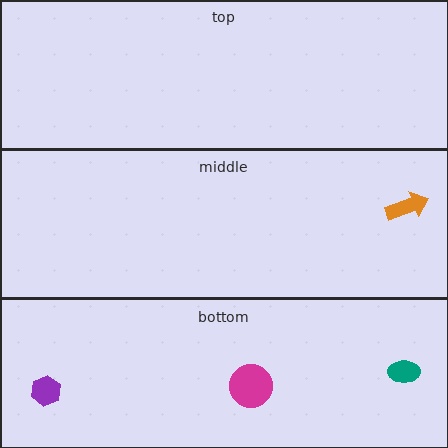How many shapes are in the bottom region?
3.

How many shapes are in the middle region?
1.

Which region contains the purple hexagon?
The bottom region.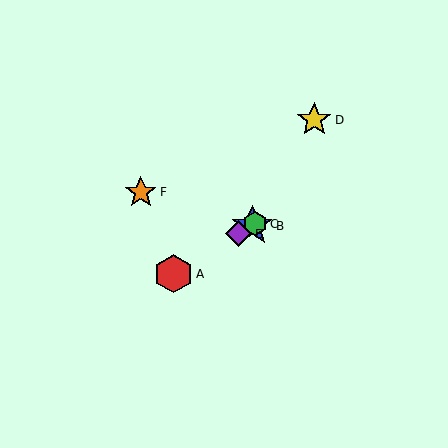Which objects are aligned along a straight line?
Objects A, B, C, E are aligned along a straight line.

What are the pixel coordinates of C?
Object C is at (255, 224).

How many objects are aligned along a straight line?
4 objects (A, B, C, E) are aligned along a straight line.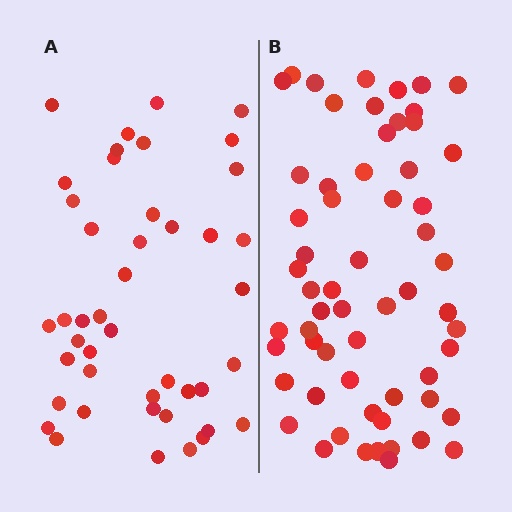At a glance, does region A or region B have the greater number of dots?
Region B (the right region) has more dots.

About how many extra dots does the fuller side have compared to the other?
Region B has approximately 15 more dots than region A.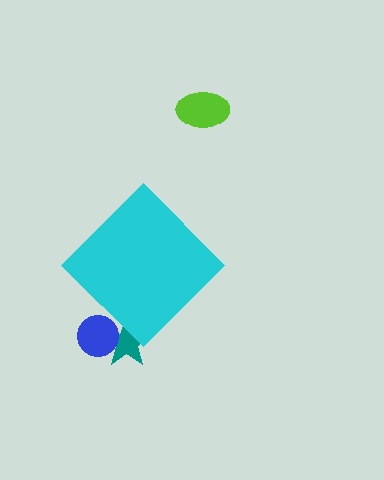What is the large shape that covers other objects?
A cyan diamond.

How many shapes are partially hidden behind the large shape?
2 shapes are partially hidden.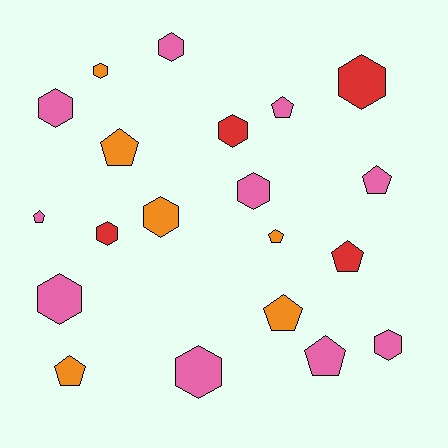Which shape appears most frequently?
Hexagon, with 11 objects.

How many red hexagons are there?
There are 3 red hexagons.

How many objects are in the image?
There are 20 objects.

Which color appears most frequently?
Pink, with 10 objects.